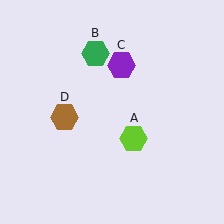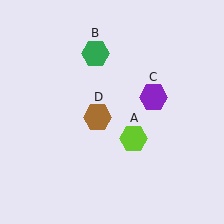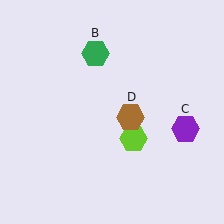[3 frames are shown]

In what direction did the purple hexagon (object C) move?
The purple hexagon (object C) moved down and to the right.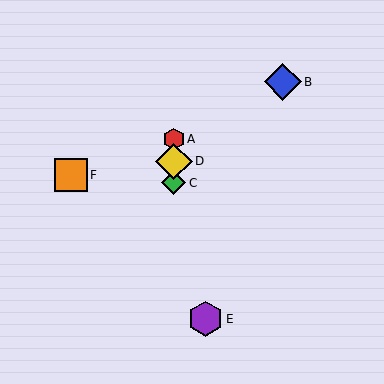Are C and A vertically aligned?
Yes, both are at x≈174.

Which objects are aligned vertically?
Objects A, C, D are aligned vertically.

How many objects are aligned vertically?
3 objects (A, C, D) are aligned vertically.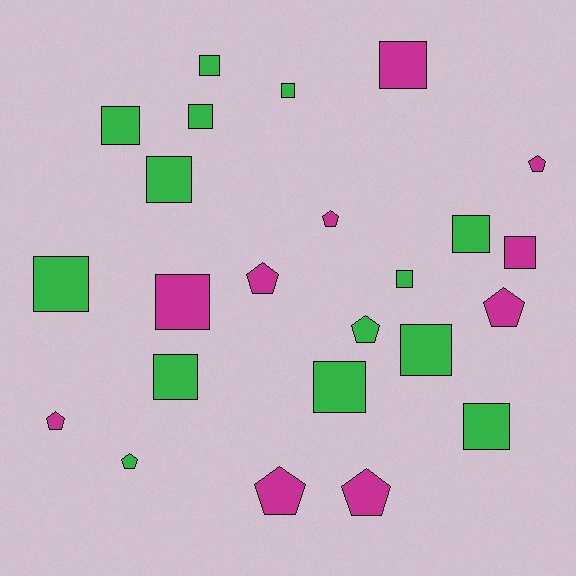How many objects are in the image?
There are 24 objects.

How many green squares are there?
There are 12 green squares.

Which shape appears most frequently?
Square, with 15 objects.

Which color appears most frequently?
Green, with 14 objects.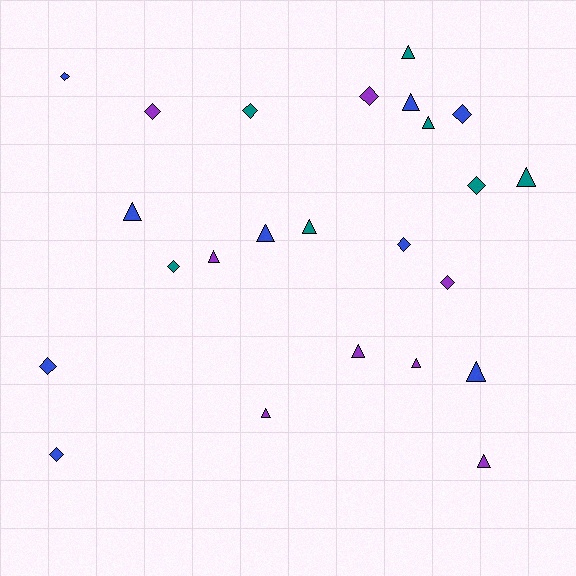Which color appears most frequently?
Blue, with 9 objects.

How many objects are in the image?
There are 24 objects.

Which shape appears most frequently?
Triangle, with 13 objects.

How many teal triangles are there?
There are 4 teal triangles.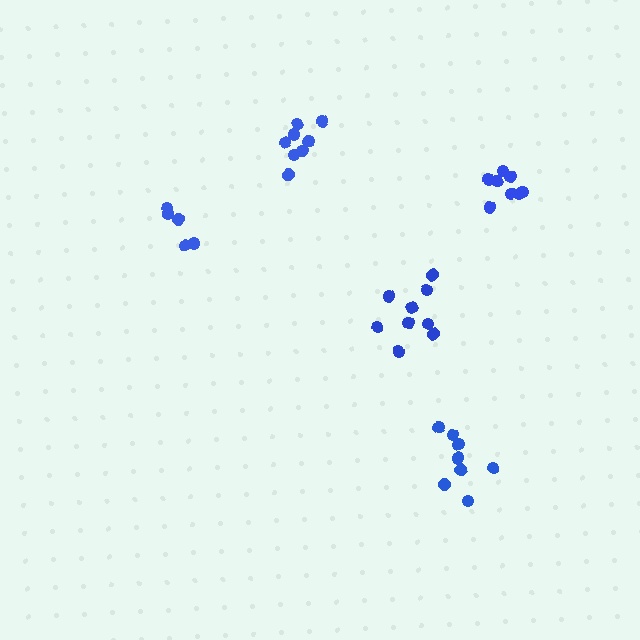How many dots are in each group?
Group 1: 9 dots, Group 2: 8 dots, Group 3: 8 dots, Group 4: 8 dots, Group 5: 5 dots (38 total).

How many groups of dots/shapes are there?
There are 5 groups.